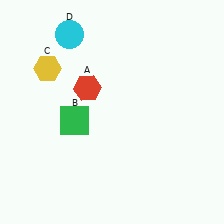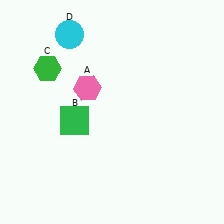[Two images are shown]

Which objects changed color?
A changed from red to pink. C changed from yellow to green.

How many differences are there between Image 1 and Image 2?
There are 2 differences between the two images.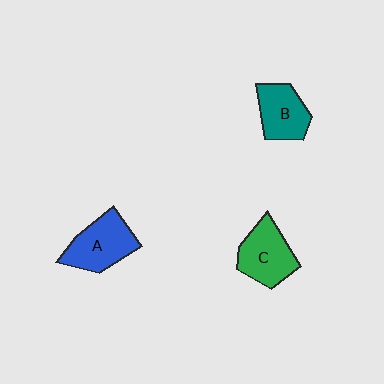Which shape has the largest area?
Shape A (blue).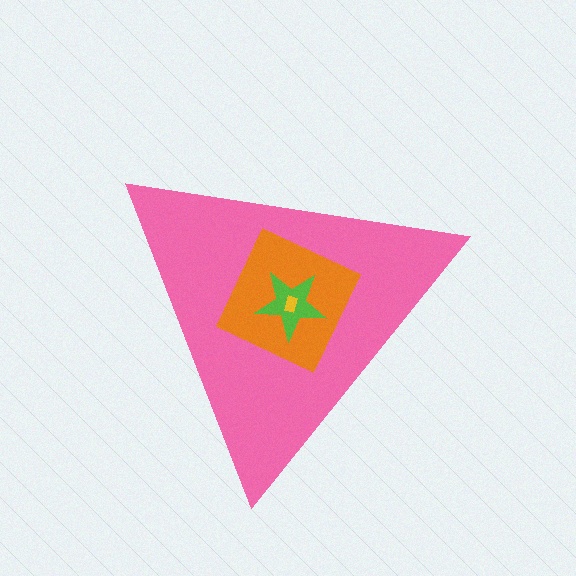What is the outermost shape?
The pink triangle.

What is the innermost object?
The yellow rectangle.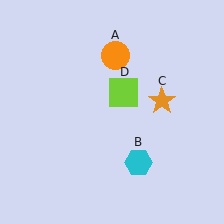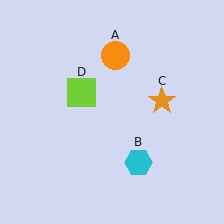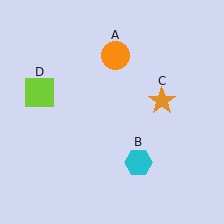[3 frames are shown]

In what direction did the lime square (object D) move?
The lime square (object D) moved left.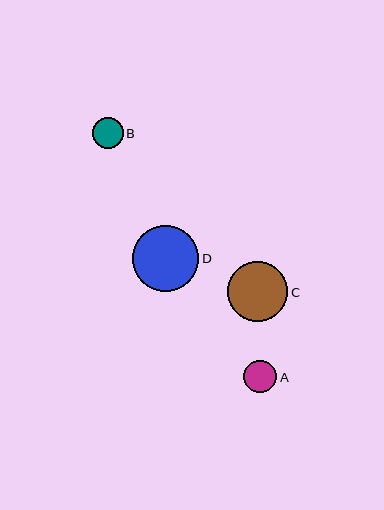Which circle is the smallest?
Circle B is the smallest with a size of approximately 31 pixels.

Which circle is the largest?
Circle D is the largest with a size of approximately 66 pixels.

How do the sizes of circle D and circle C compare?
Circle D and circle C are approximately the same size.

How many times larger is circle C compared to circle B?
Circle C is approximately 2.0 times the size of circle B.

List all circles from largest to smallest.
From largest to smallest: D, C, A, B.